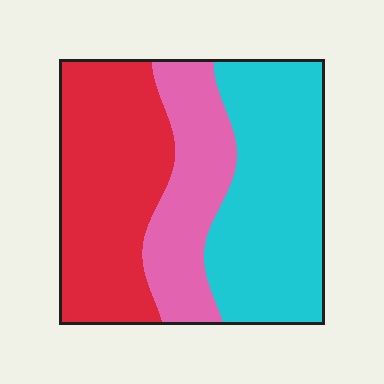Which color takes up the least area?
Pink, at roughly 25%.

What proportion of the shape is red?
Red takes up about three eighths (3/8) of the shape.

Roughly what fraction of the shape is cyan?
Cyan takes up about two fifths (2/5) of the shape.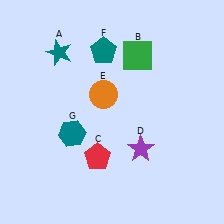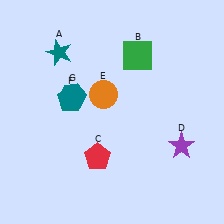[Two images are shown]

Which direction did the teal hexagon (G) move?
The teal hexagon (G) moved up.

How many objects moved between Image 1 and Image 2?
3 objects moved between the two images.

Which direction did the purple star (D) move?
The purple star (D) moved right.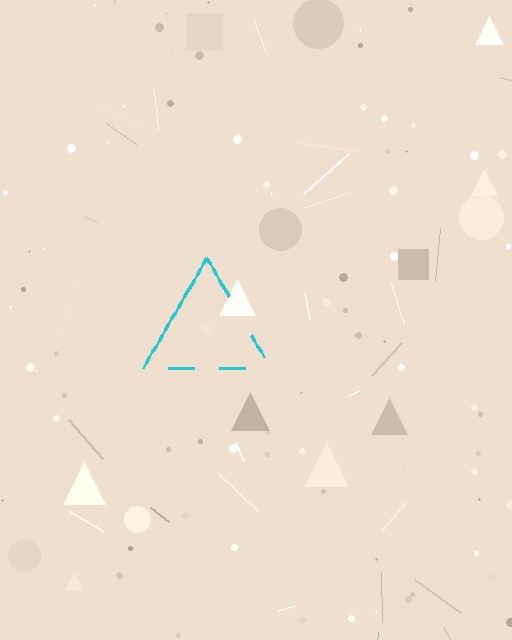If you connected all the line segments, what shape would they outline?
They would outline a triangle.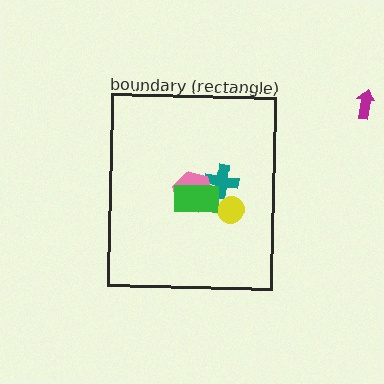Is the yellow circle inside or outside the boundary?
Inside.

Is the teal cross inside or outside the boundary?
Inside.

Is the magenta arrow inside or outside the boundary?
Outside.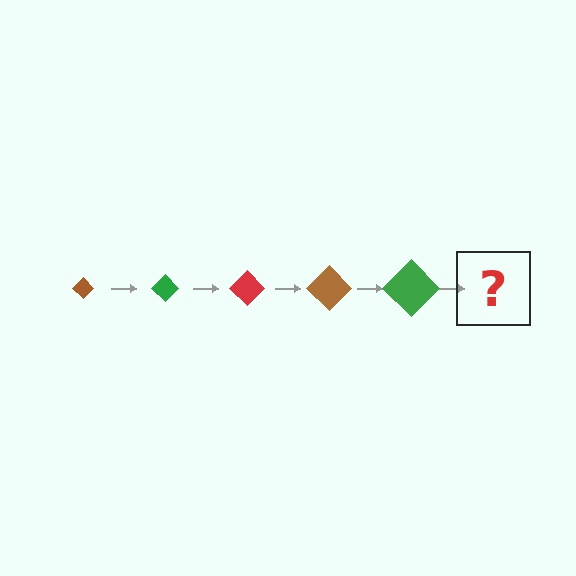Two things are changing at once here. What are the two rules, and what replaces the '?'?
The two rules are that the diamond grows larger each step and the color cycles through brown, green, and red. The '?' should be a red diamond, larger than the previous one.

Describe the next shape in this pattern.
It should be a red diamond, larger than the previous one.